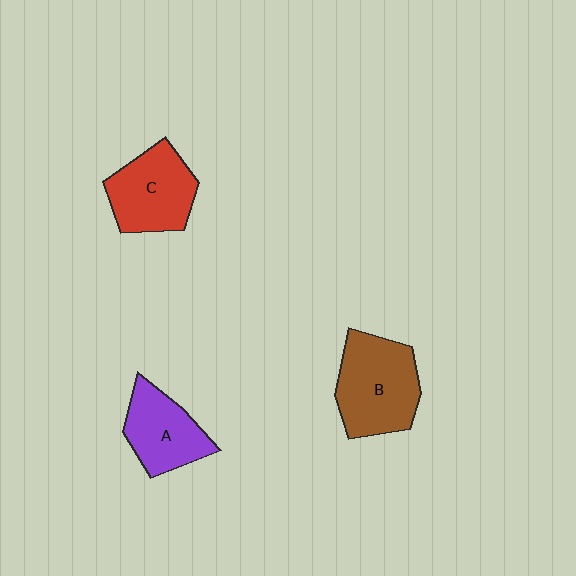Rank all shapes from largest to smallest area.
From largest to smallest: B (brown), C (red), A (purple).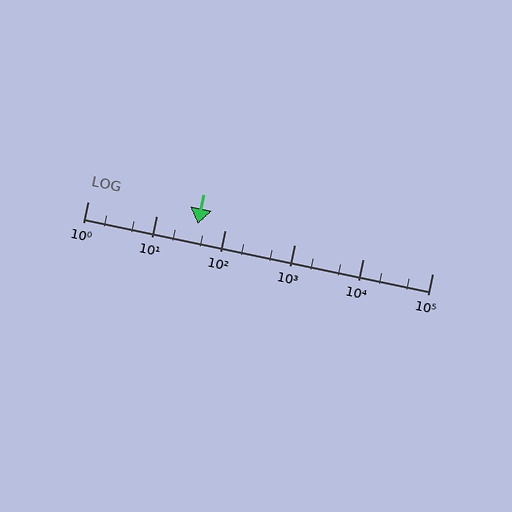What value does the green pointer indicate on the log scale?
The pointer indicates approximately 40.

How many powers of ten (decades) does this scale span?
The scale spans 5 decades, from 1 to 100000.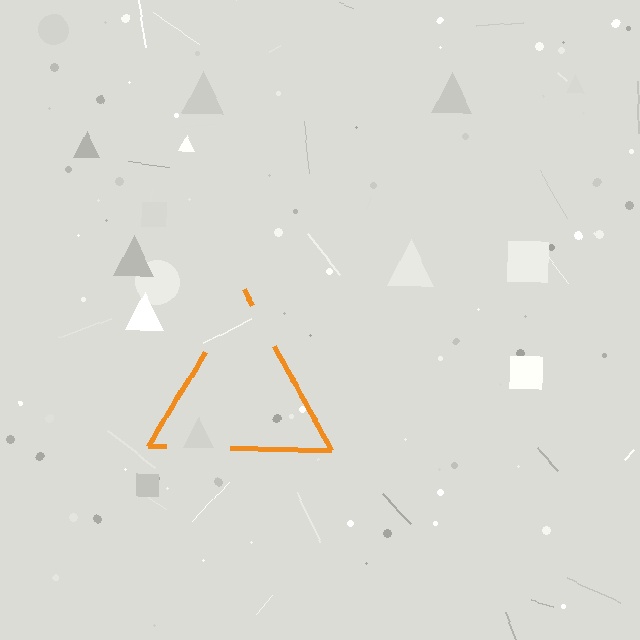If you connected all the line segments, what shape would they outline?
They would outline a triangle.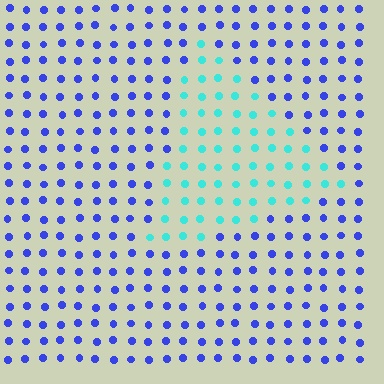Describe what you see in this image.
The image is filled with small blue elements in a uniform arrangement. A triangle-shaped region is visible where the elements are tinted to a slightly different hue, forming a subtle color boundary.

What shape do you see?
I see a triangle.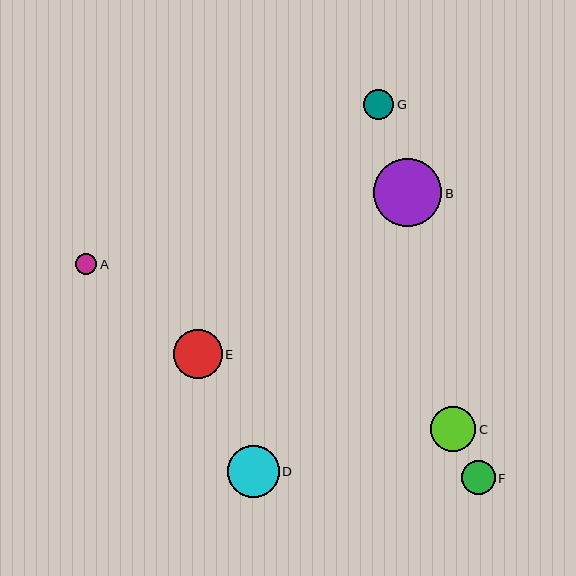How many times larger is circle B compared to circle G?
Circle B is approximately 2.3 times the size of circle G.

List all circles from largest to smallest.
From largest to smallest: B, D, E, C, F, G, A.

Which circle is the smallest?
Circle A is the smallest with a size of approximately 21 pixels.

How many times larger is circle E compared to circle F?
Circle E is approximately 1.5 times the size of circle F.